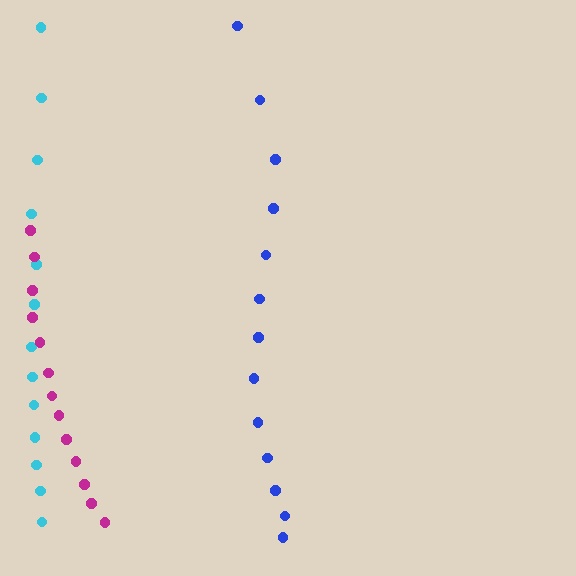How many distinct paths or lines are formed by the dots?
There are 3 distinct paths.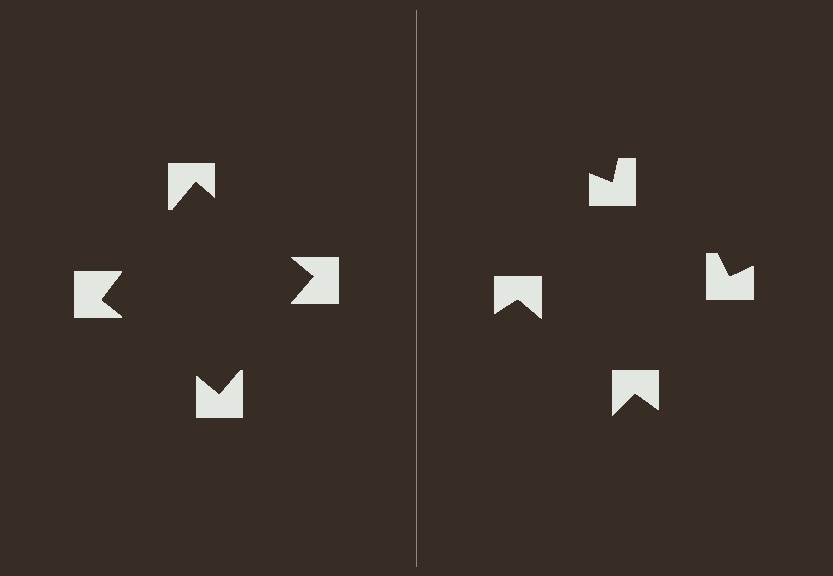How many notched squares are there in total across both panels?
8 — 4 on each side.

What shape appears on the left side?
An illusory square.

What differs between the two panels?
The notched squares are positioned identically on both sides; only the wedge orientations differ. On the left they align to a square; on the right they are misaligned.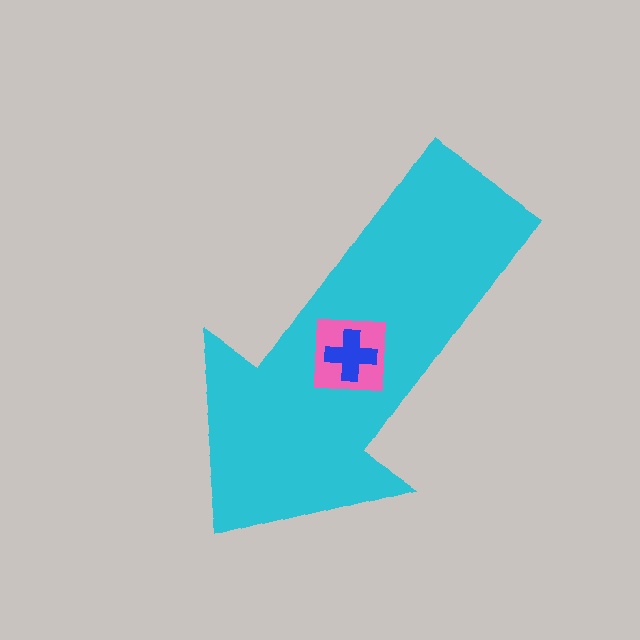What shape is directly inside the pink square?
The blue cross.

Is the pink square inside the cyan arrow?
Yes.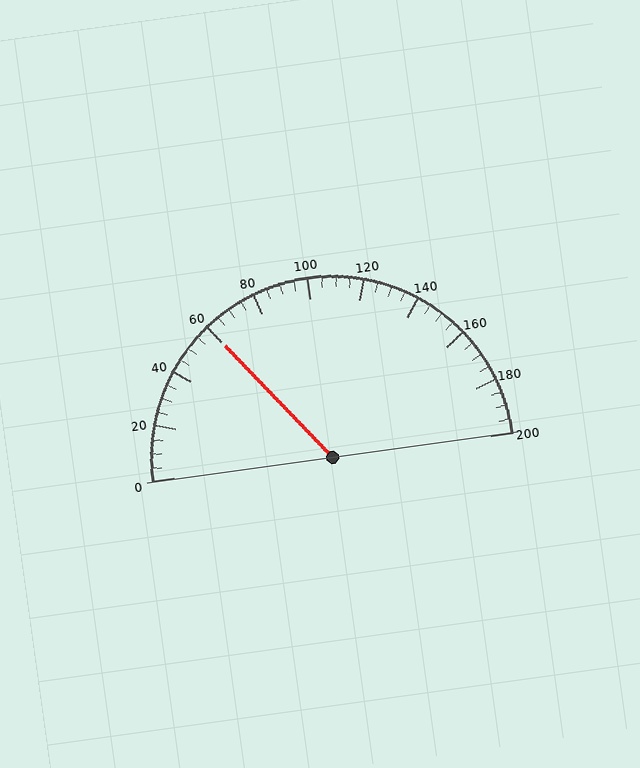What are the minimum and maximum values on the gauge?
The gauge ranges from 0 to 200.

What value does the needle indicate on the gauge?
The needle indicates approximately 60.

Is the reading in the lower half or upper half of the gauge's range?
The reading is in the lower half of the range (0 to 200).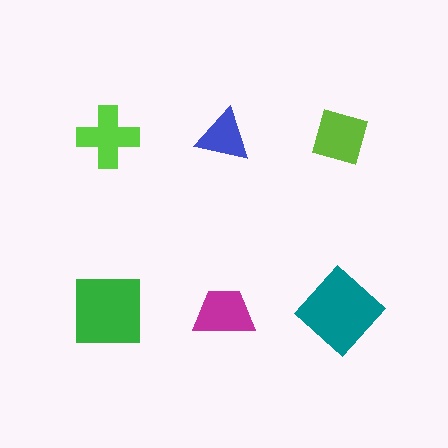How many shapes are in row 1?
3 shapes.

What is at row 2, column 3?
A teal diamond.